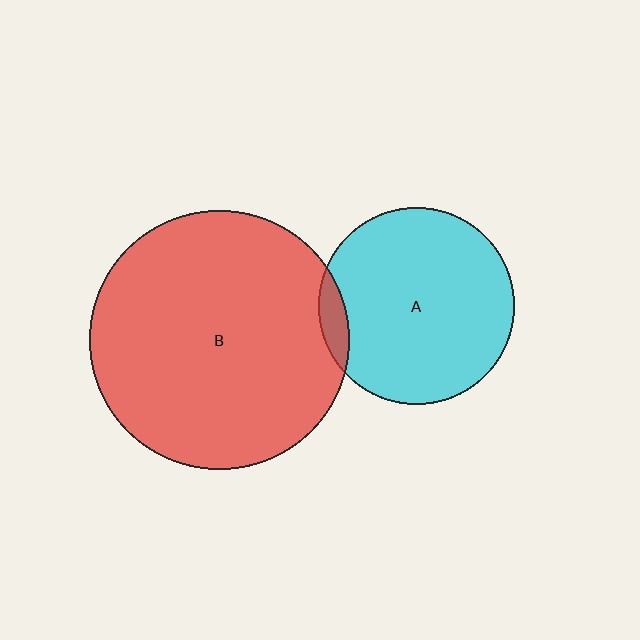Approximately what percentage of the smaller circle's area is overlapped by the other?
Approximately 5%.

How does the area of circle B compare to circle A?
Approximately 1.7 times.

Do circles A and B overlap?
Yes.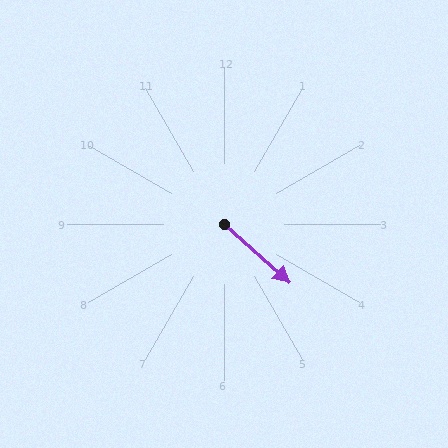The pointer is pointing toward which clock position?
Roughly 4 o'clock.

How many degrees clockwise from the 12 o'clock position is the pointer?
Approximately 132 degrees.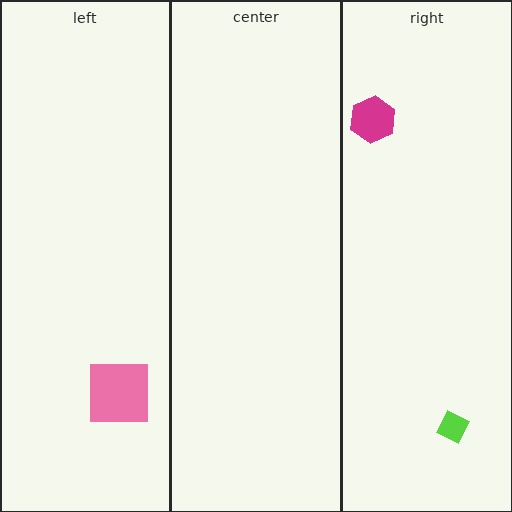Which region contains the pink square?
The left region.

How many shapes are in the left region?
1.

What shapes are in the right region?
The magenta hexagon, the lime diamond.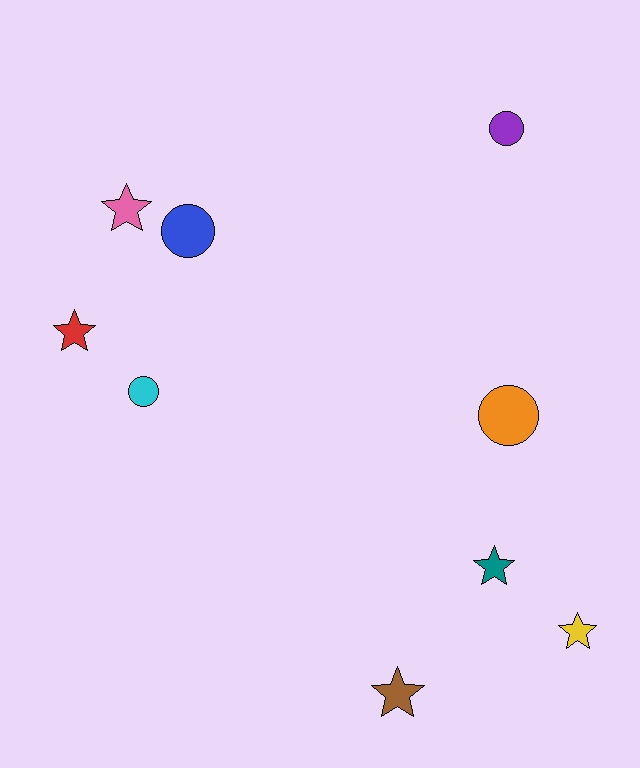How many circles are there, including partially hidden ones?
There are 4 circles.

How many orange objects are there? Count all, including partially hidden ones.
There is 1 orange object.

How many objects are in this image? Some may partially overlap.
There are 9 objects.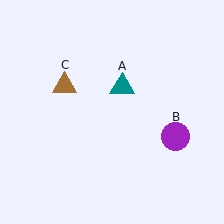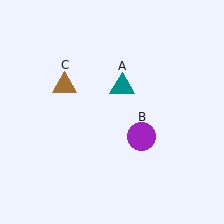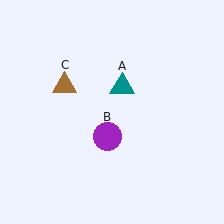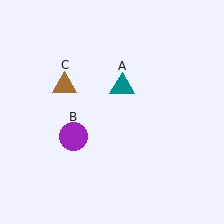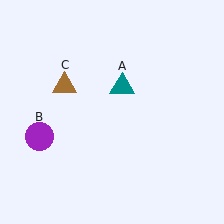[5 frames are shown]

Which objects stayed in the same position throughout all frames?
Teal triangle (object A) and brown triangle (object C) remained stationary.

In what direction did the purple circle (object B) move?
The purple circle (object B) moved left.